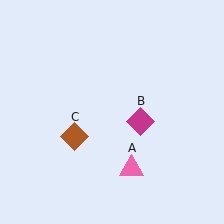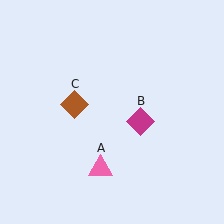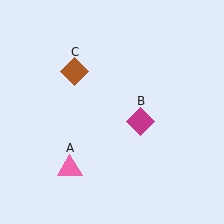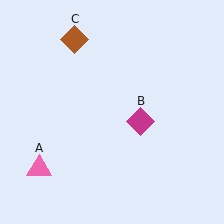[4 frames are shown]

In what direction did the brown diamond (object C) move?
The brown diamond (object C) moved up.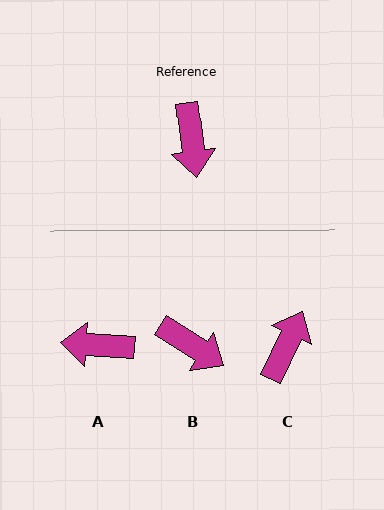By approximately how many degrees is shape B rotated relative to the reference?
Approximately 50 degrees counter-clockwise.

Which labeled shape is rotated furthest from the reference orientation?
C, about 148 degrees away.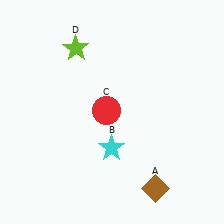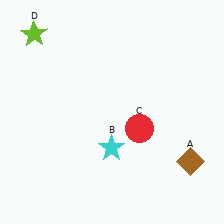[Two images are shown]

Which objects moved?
The objects that moved are: the brown diamond (A), the red circle (C), the lime star (D).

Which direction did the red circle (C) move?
The red circle (C) moved right.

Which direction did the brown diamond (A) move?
The brown diamond (A) moved right.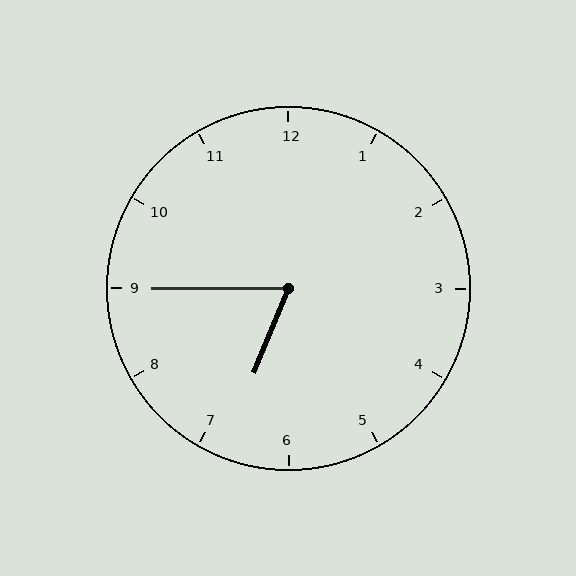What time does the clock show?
6:45.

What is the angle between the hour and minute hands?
Approximately 68 degrees.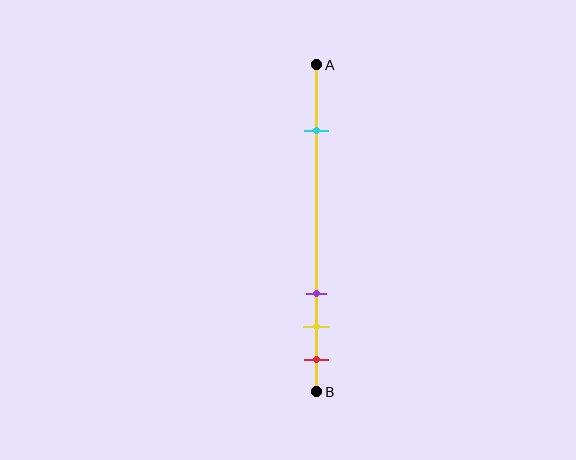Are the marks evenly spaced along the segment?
No, the marks are not evenly spaced.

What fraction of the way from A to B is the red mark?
The red mark is approximately 90% (0.9) of the way from A to B.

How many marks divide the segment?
There are 4 marks dividing the segment.